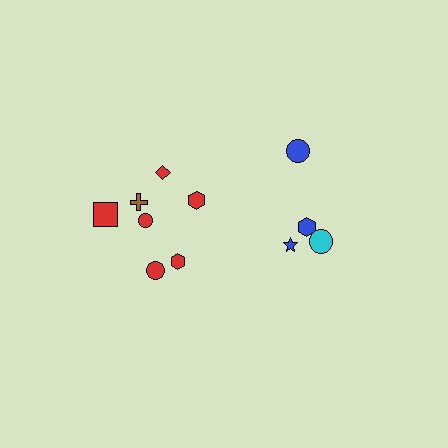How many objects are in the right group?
There are 4 objects.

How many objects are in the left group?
There are 7 objects.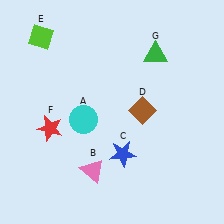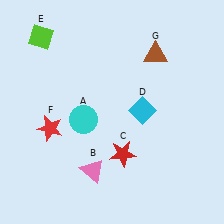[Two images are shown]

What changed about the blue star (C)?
In Image 1, C is blue. In Image 2, it changed to red.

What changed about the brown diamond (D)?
In Image 1, D is brown. In Image 2, it changed to cyan.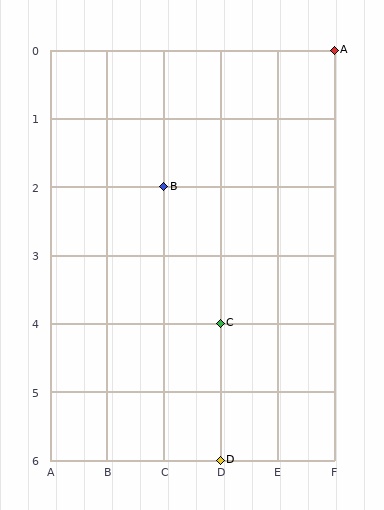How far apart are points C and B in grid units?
Points C and B are 1 column and 2 rows apart (about 2.2 grid units diagonally).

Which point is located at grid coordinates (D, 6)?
Point D is at (D, 6).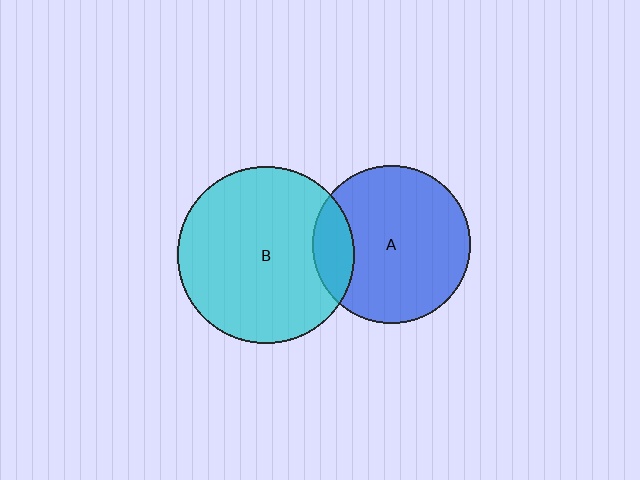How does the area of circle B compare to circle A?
Approximately 1.2 times.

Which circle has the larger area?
Circle B (cyan).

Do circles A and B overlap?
Yes.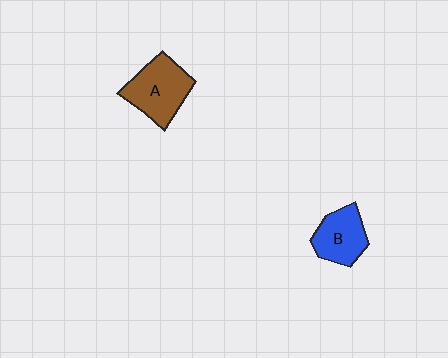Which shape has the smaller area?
Shape B (blue).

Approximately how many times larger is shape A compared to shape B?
Approximately 1.3 times.